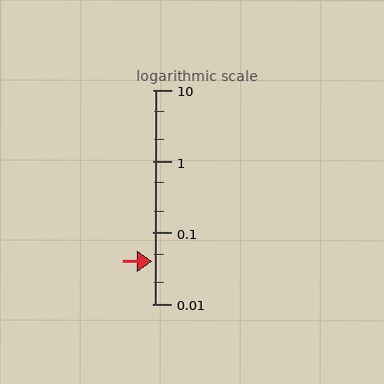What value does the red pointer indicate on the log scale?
The pointer indicates approximately 0.039.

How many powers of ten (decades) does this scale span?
The scale spans 3 decades, from 0.01 to 10.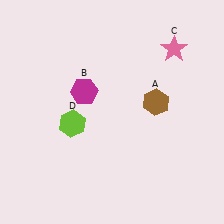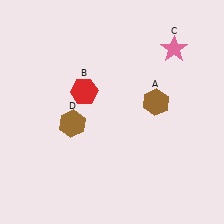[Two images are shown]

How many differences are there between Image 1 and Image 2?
There are 2 differences between the two images.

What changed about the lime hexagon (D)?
In Image 1, D is lime. In Image 2, it changed to brown.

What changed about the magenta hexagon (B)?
In Image 1, B is magenta. In Image 2, it changed to red.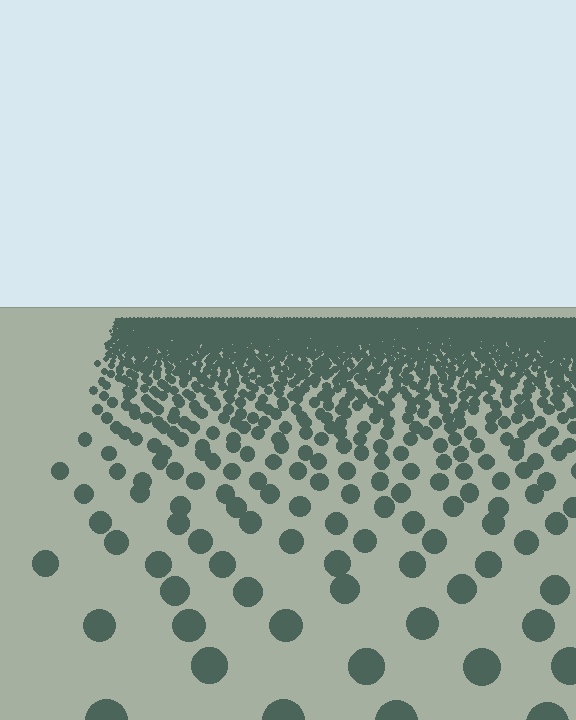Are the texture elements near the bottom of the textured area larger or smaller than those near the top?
Larger. Near the bottom, elements are closer to the viewer and appear at a bigger on-screen size.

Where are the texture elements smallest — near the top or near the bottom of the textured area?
Near the top.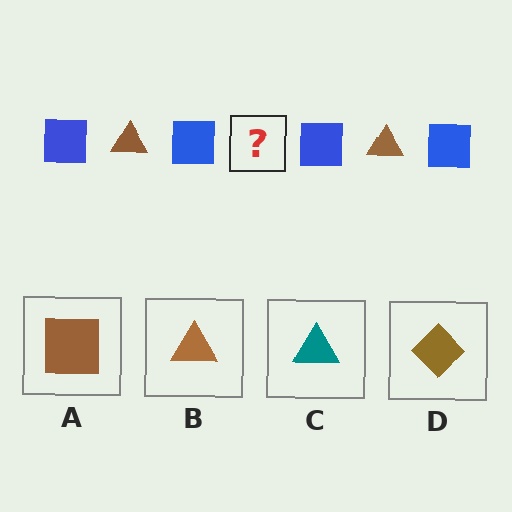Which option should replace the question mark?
Option B.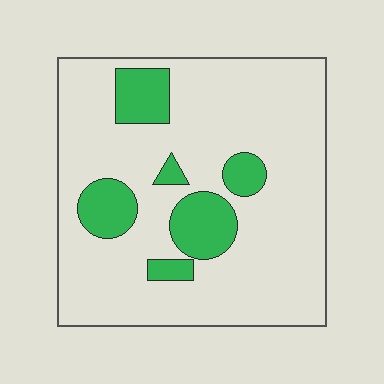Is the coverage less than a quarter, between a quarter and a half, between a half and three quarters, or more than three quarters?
Less than a quarter.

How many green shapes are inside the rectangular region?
6.